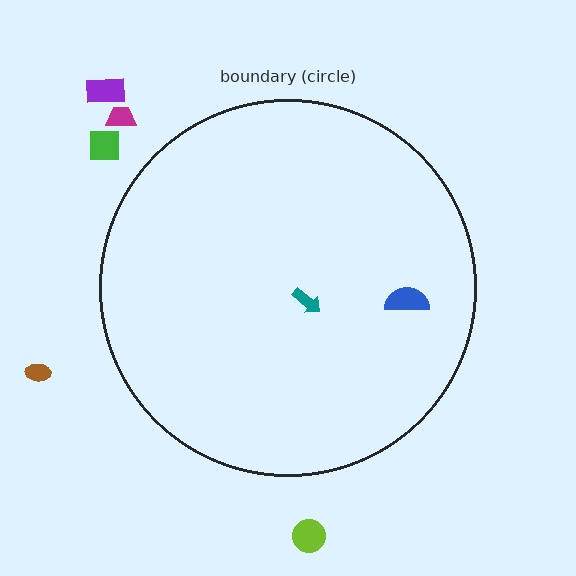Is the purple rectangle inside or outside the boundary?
Outside.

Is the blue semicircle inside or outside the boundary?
Inside.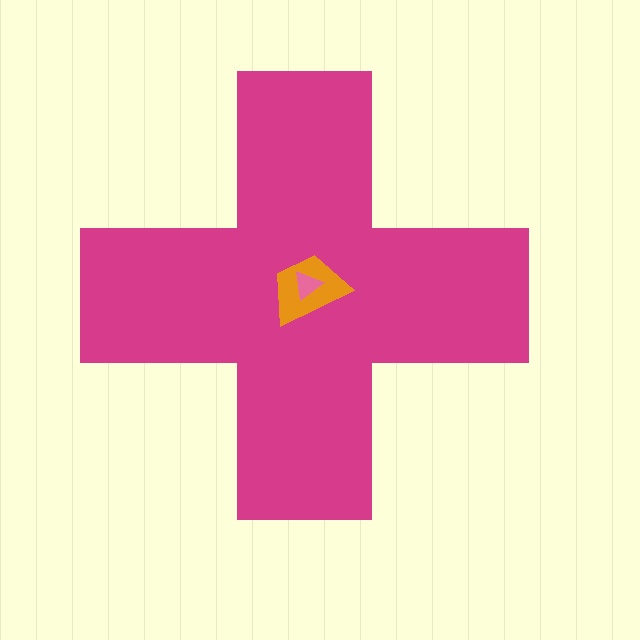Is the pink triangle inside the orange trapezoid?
Yes.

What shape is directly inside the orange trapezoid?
The pink triangle.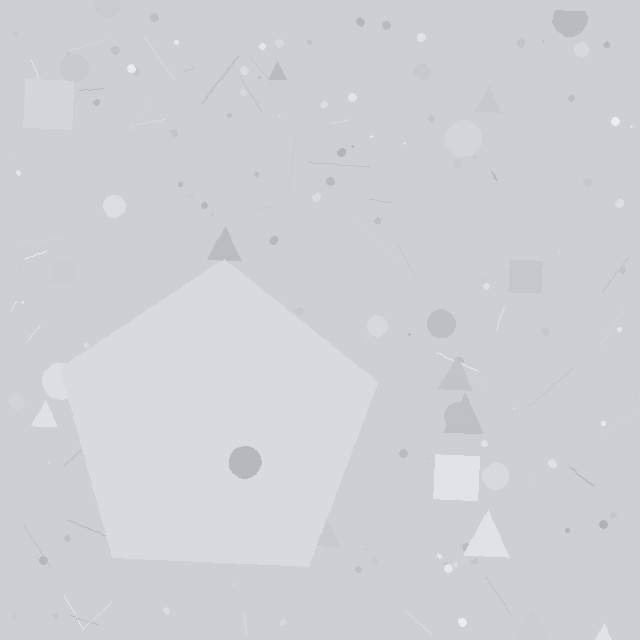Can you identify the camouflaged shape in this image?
The camouflaged shape is a pentagon.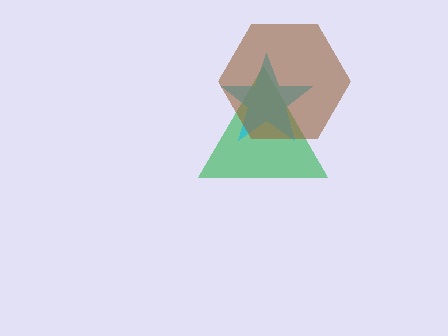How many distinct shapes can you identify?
There are 3 distinct shapes: a green triangle, a cyan star, a brown hexagon.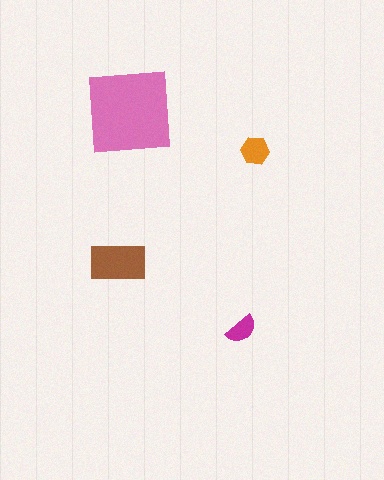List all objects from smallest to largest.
The magenta semicircle, the orange hexagon, the brown rectangle, the pink square.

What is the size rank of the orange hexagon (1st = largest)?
3rd.